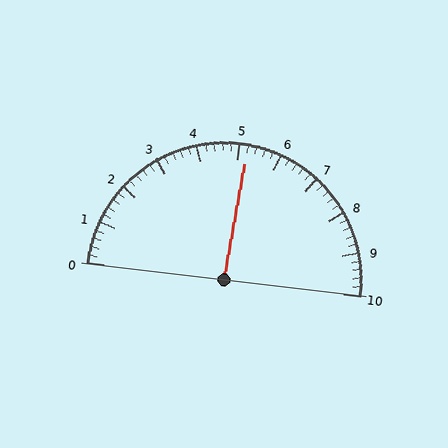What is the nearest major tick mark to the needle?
The nearest major tick mark is 5.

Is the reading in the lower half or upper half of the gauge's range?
The reading is in the upper half of the range (0 to 10).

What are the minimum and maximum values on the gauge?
The gauge ranges from 0 to 10.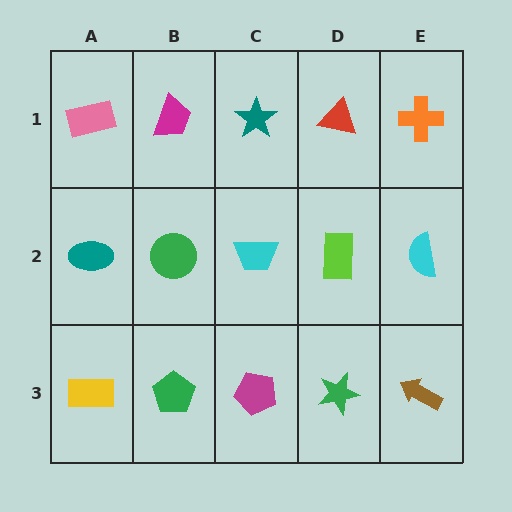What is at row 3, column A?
A yellow rectangle.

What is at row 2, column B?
A green circle.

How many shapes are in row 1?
5 shapes.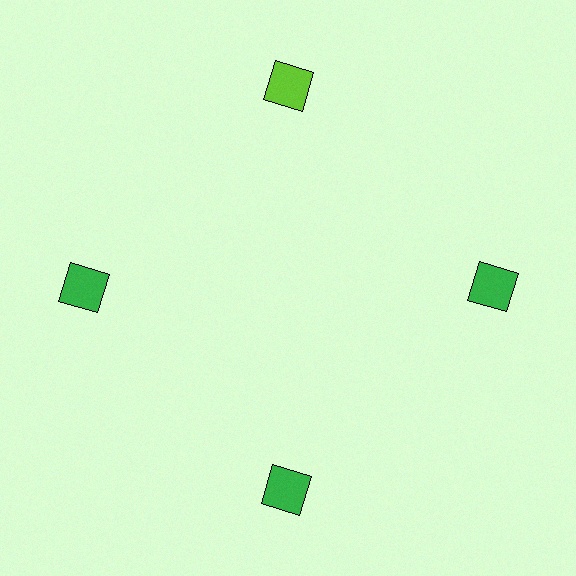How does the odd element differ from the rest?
It has a different color: lime instead of green.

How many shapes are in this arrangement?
There are 4 shapes arranged in a ring pattern.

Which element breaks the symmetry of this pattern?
The lime square at roughly the 12 o'clock position breaks the symmetry. All other shapes are green squares.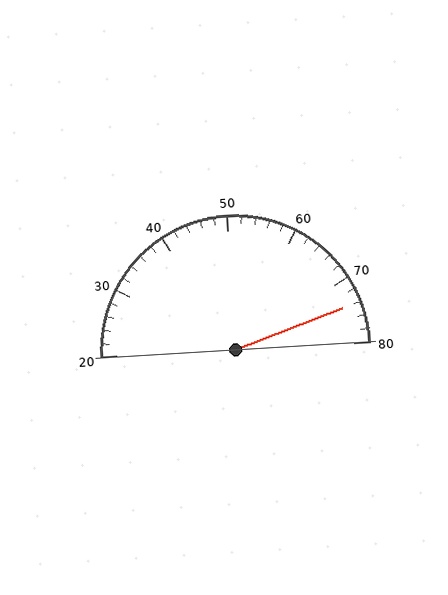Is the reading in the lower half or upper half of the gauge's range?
The reading is in the upper half of the range (20 to 80).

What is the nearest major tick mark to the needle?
The nearest major tick mark is 70.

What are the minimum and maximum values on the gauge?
The gauge ranges from 20 to 80.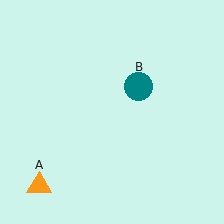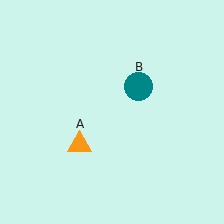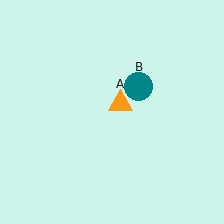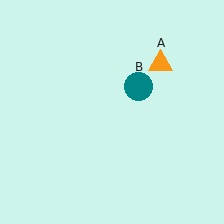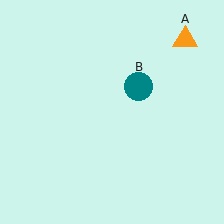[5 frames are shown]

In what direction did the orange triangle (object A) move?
The orange triangle (object A) moved up and to the right.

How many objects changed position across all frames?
1 object changed position: orange triangle (object A).